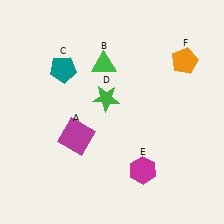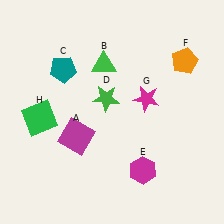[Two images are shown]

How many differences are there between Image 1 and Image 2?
There are 2 differences between the two images.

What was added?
A magenta star (G), a green square (H) were added in Image 2.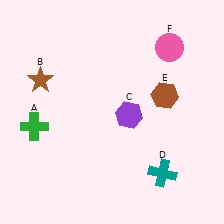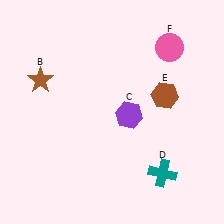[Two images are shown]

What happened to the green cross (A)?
The green cross (A) was removed in Image 2. It was in the bottom-left area of Image 1.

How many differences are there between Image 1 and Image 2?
There is 1 difference between the two images.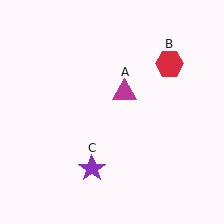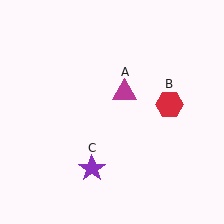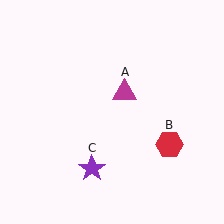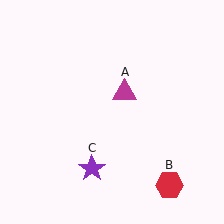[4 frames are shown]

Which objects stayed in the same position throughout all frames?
Magenta triangle (object A) and purple star (object C) remained stationary.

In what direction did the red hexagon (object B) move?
The red hexagon (object B) moved down.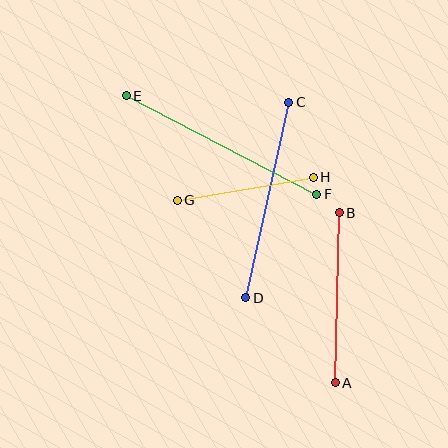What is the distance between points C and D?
The distance is approximately 200 pixels.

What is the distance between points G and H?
The distance is approximately 138 pixels.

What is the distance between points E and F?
The distance is approximately 215 pixels.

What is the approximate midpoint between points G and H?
The midpoint is at approximately (245, 189) pixels.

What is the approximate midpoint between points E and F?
The midpoint is at approximately (222, 145) pixels.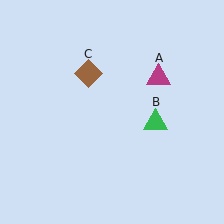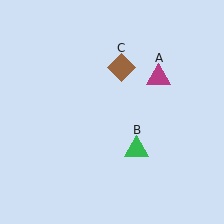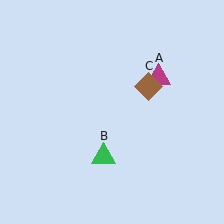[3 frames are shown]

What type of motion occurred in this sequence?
The green triangle (object B), brown diamond (object C) rotated clockwise around the center of the scene.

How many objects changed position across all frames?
2 objects changed position: green triangle (object B), brown diamond (object C).